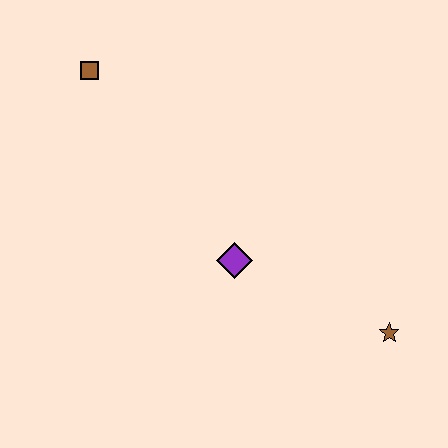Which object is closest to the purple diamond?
The brown star is closest to the purple diamond.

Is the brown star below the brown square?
Yes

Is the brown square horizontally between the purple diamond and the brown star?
No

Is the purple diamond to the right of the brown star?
No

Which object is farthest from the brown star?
The brown square is farthest from the brown star.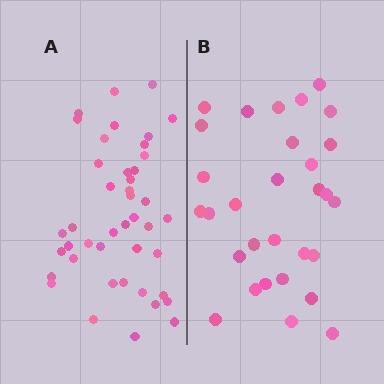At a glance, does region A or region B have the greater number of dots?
Region A (the left region) has more dots.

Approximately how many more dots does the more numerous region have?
Region A has approximately 15 more dots than region B.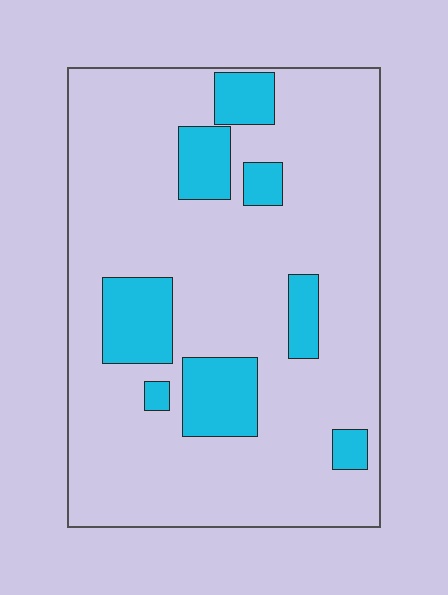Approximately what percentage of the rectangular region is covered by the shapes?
Approximately 20%.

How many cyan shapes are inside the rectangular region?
8.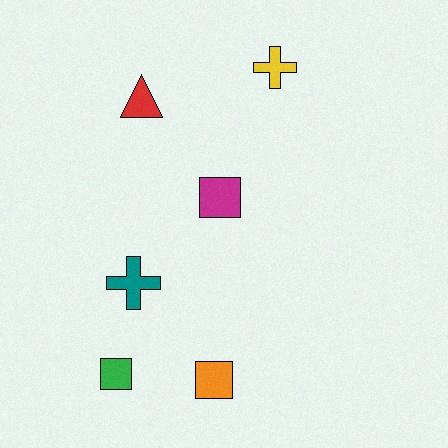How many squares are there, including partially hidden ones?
There are 3 squares.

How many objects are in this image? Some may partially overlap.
There are 6 objects.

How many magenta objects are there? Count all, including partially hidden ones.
There is 1 magenta object.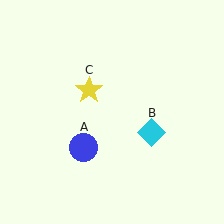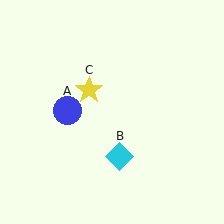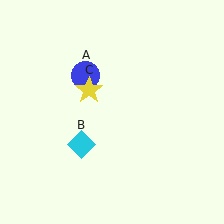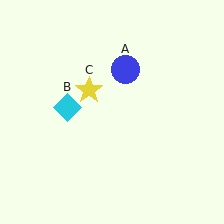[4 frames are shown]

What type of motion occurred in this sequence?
The blue circle (object A), cyan diamond (object B) rotated clockwise around the center of the scene.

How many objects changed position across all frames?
2 objects changed position: blue circle (object A), cyan diamond (object B).